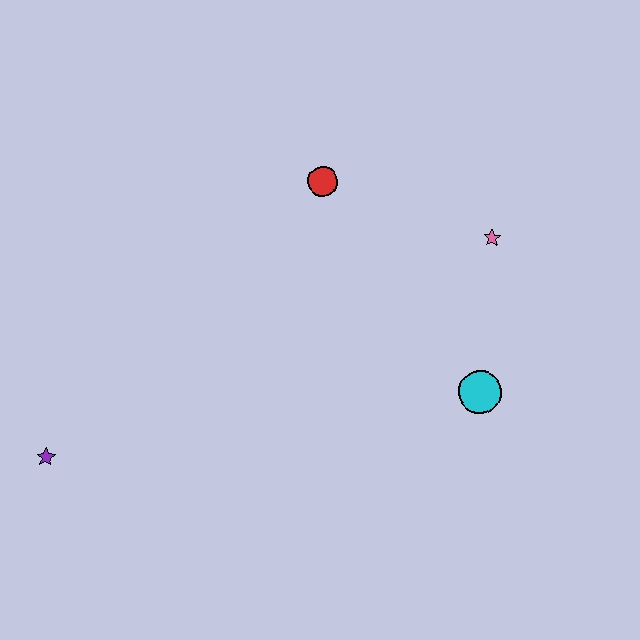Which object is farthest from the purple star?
The pink star is farthest from the purple star.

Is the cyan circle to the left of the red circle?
No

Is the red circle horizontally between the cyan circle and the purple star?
Yes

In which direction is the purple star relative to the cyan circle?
The purple star is to the left of the cyan circle.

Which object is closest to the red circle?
The pink star is closest to the red circle.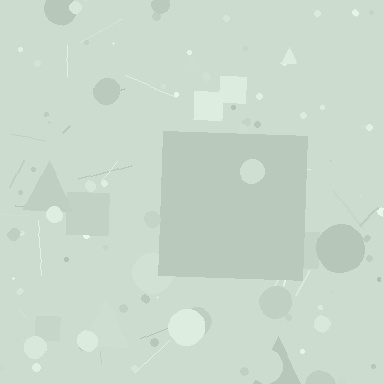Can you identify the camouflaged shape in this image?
The camouflaged shape is a square.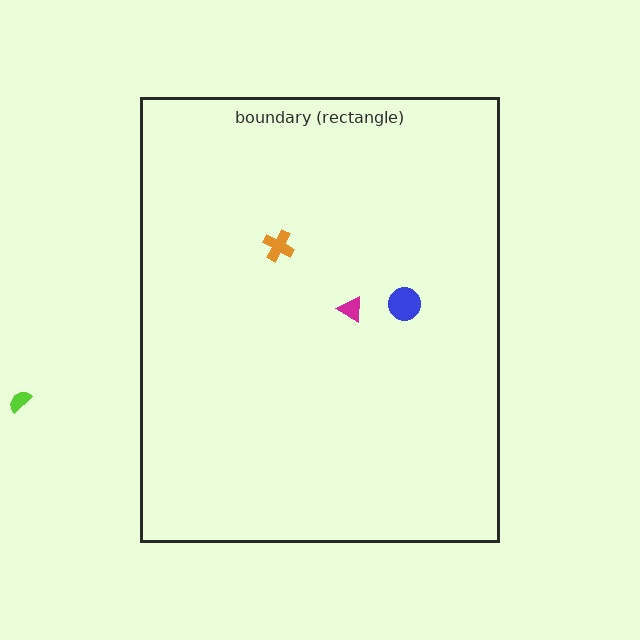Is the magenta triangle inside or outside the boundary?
Inside.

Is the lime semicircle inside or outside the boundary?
Outside.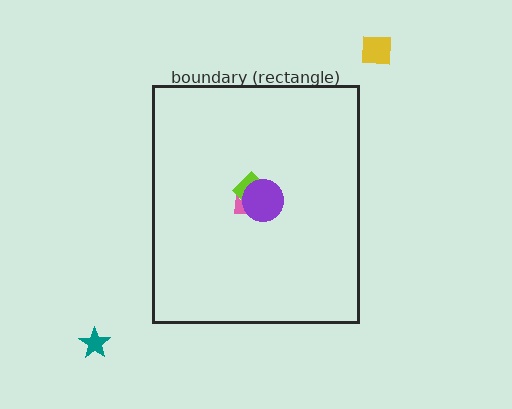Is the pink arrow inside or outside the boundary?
Inside.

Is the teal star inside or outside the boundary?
Outside.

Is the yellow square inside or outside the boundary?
Outside.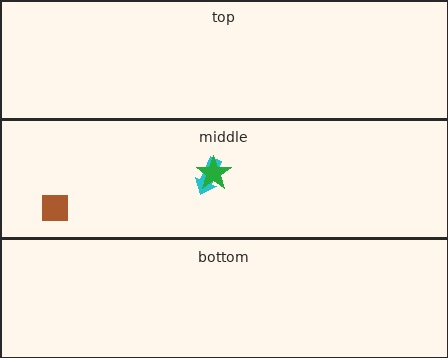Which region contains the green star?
The middle region.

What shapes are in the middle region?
The cyan arrow, the brown square, the green star.